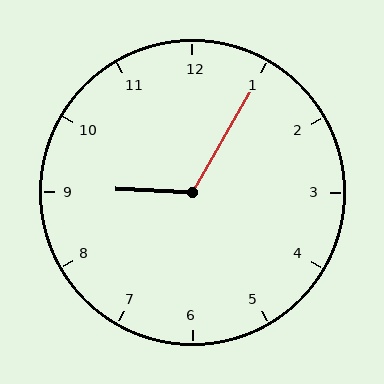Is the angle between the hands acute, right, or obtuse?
It is obtuse.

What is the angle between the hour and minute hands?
Approximately 118 degrees.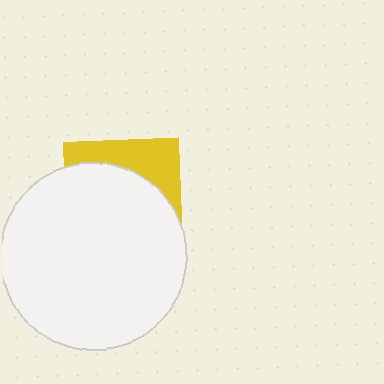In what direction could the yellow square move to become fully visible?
The yellow square could move up. That would shift it out from behind the white circle entirely.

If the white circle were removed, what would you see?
You would see the complete yellow square.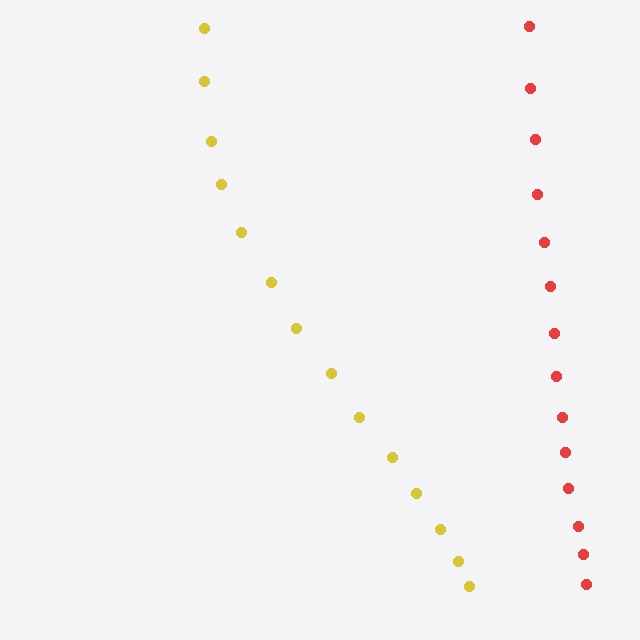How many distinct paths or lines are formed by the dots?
There are 2 distinct paths.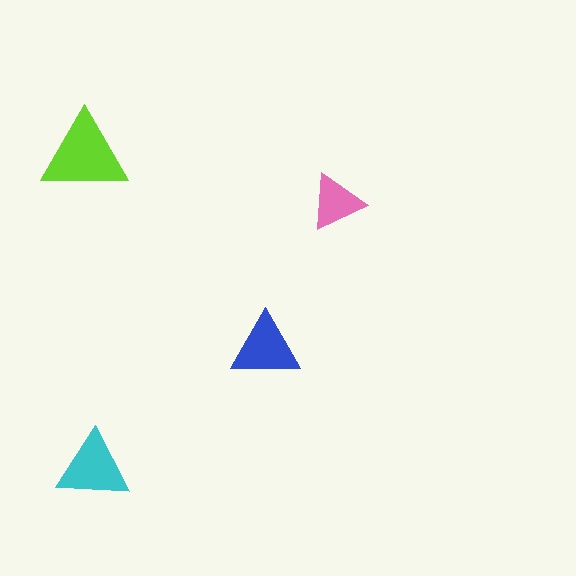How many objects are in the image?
There are 4 objects in the image.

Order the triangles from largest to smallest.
the lime one, the cyan one, the blue one, the pink one.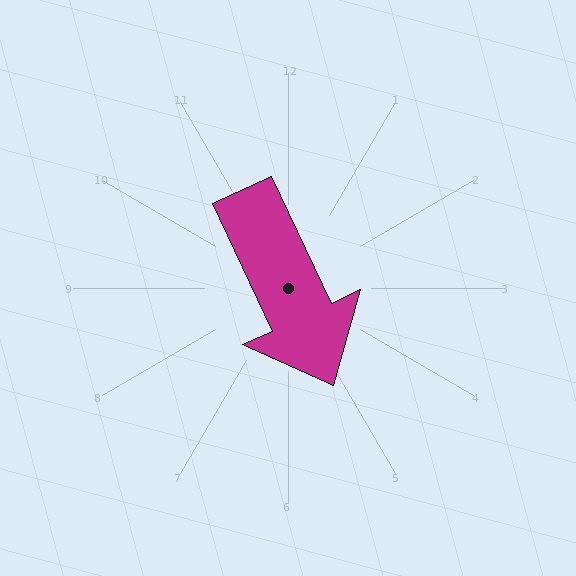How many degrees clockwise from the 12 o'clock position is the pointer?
Approximately 155 degrees.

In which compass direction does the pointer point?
Southeast.